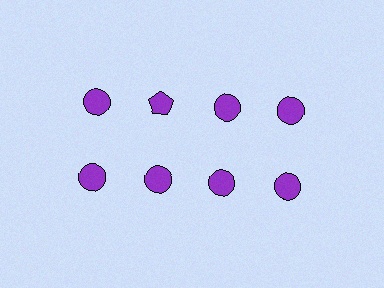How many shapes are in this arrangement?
There are 8 shapes arranged in a grid pattern.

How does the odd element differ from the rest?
It has a different shape: pentagon instead of circle.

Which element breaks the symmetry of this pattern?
The purple pentagon in the top row, second from left column breaks the symmetry. All other shapes are purple circles.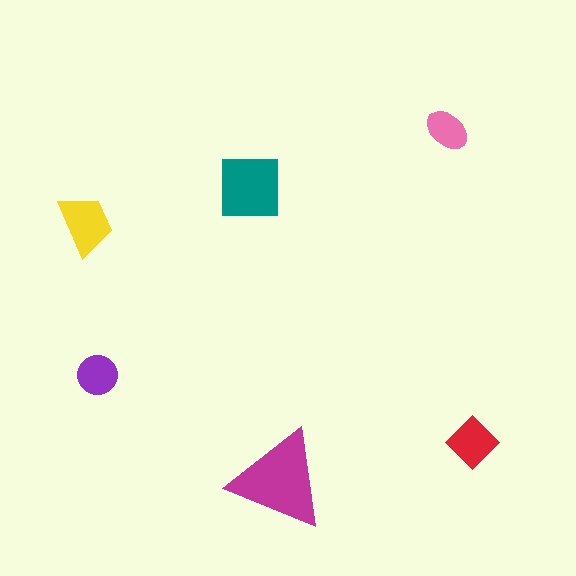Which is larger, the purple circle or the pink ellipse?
The purple circle.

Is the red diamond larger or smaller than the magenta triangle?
Smaller.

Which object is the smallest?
The pink ellipse.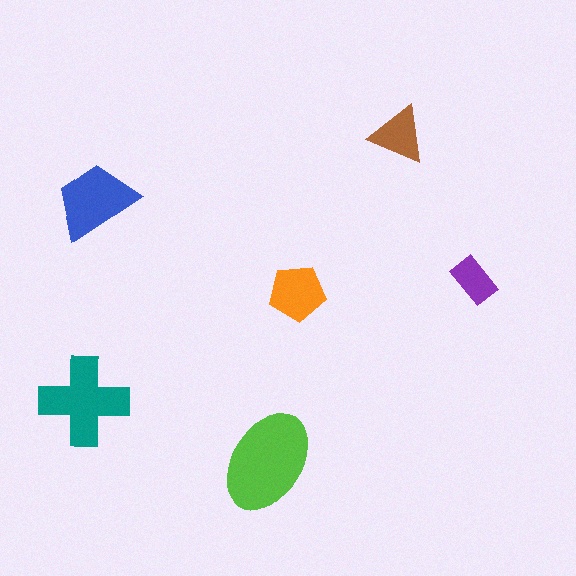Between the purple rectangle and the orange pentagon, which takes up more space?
The orange pentagon.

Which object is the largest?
The lime ellipse.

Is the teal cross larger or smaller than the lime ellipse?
Smaller.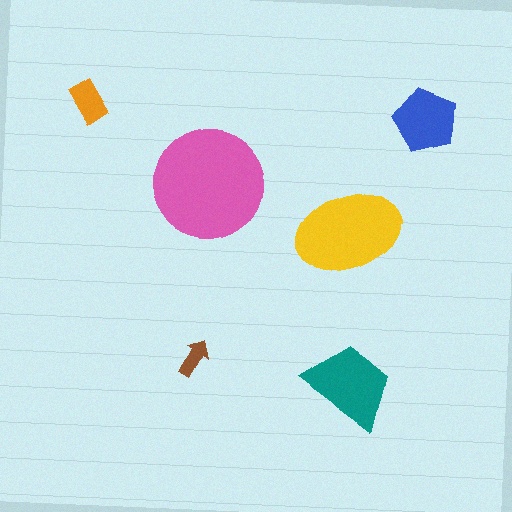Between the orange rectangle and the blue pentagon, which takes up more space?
The blue pentagon.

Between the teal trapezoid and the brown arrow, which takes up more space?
The teal trapezoid.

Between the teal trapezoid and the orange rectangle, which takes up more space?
The teal trapezoid.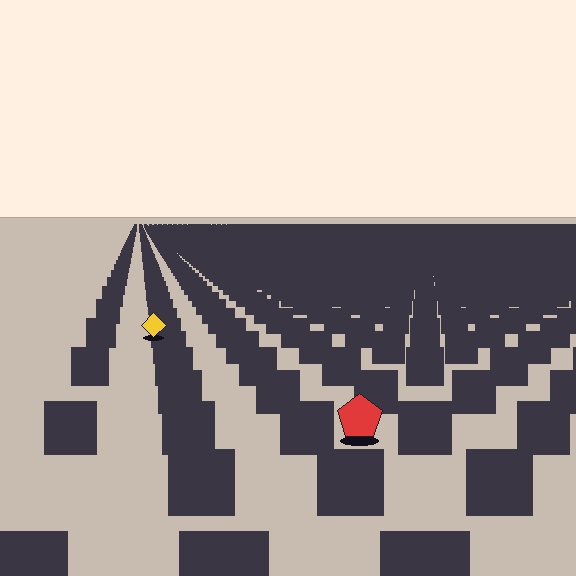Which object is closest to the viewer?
The red pentagon is closest. The texture marks near it are larger and more spread out.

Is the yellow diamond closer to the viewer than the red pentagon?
No. The red pentagon is closer — you can tell from the texture gradient: the ground texture is coarser near it.